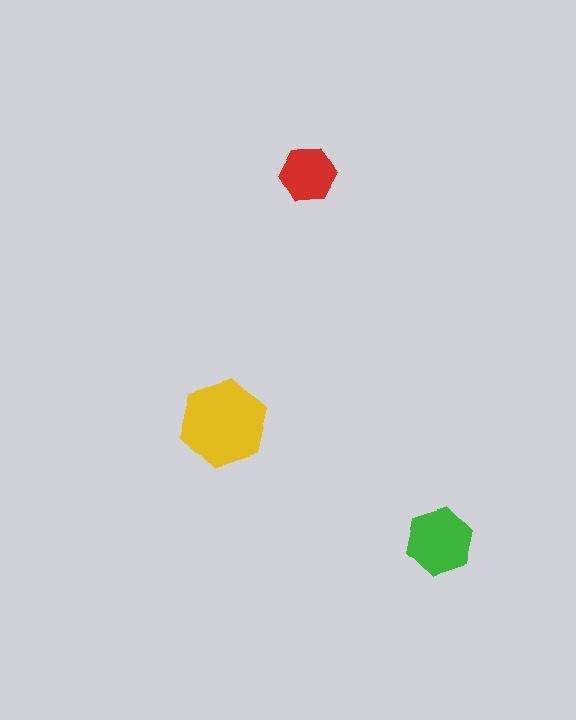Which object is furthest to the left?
The yellow hexagon is leftmost.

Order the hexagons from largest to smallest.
the yellow one, the green one, the red one.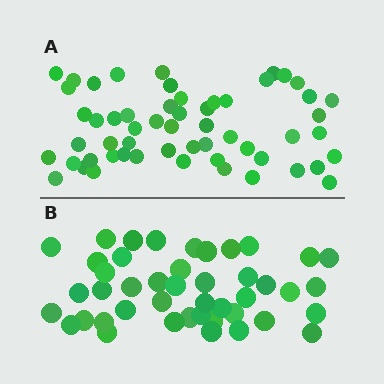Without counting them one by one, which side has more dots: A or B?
Region A (the top region) has more dots.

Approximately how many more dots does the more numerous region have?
Region A has roughly 12 or so more dots than region B.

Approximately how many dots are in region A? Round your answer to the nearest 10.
About 60 dots. (The exact count is 56, which rounds to 60.)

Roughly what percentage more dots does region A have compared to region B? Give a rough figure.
About 25% more.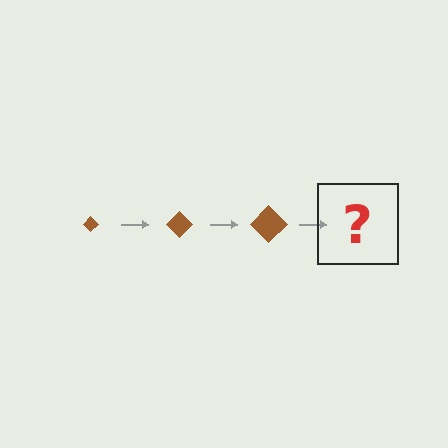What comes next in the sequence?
The next element should be a brown diamond, larger than the previous one.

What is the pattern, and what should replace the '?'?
The pattern is that the diamond gets progressively larger each step. The '?' should be a brown diamond, larger than the previous one.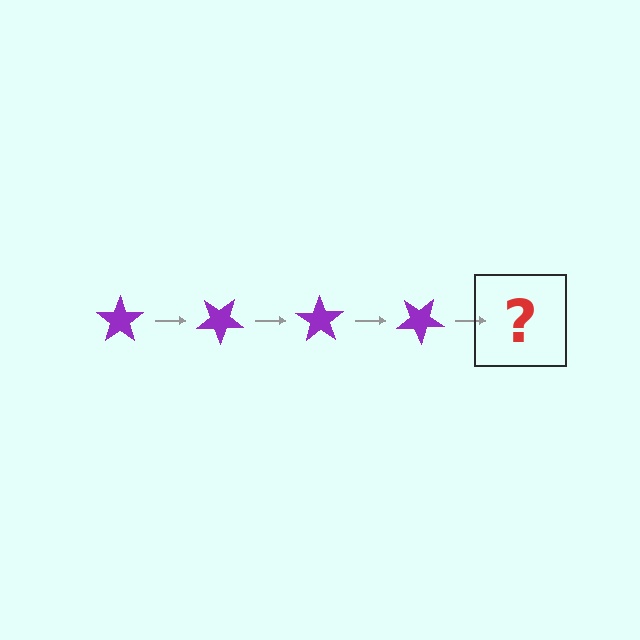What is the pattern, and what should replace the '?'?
The pattern is that the star rotates 35 degrees each step. The '?' should be a purple star rotated 140 degrees.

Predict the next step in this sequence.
The next step is a purple star rotated 140 degrees.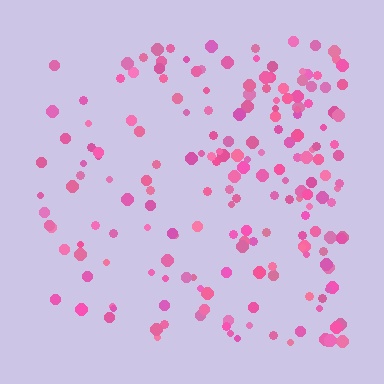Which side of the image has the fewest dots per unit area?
The left.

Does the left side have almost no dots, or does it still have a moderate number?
Still a moderate number, just noticeably fewer than the right.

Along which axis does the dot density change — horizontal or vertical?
Horizontal.